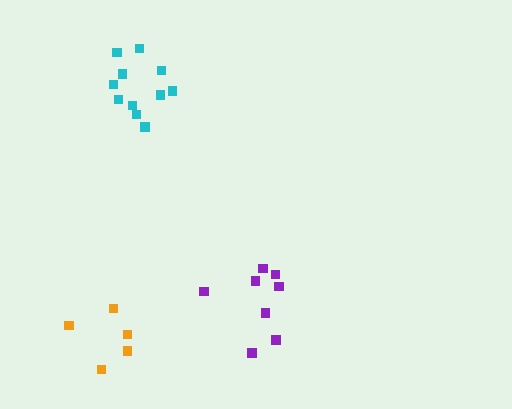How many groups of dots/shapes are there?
There are 3 groups.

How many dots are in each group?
Group 1: 11 dots, Group 2: 5 dots, Group 3: 8 dots (24 total).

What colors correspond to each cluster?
The clusters are colored: cyan, orange, purple.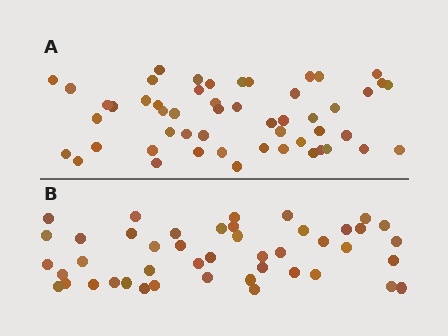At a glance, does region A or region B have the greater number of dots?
Region A (the top region) has more dots.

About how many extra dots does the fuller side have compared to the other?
Region A has roughly 8 or so more dots than region B.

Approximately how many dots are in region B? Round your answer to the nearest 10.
About 40 dots. (The exact count is 45, which rounds to 40.)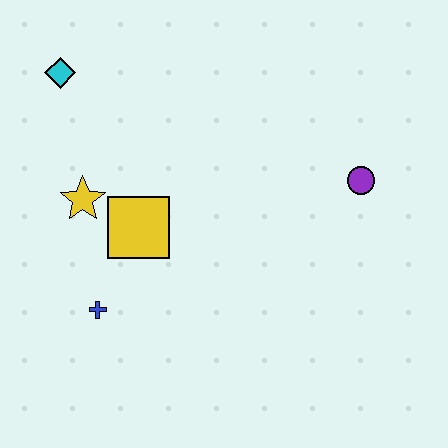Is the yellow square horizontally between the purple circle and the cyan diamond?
Yes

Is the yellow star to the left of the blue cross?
Yes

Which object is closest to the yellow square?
The yellow star is closest to the yellow square.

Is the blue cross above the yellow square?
No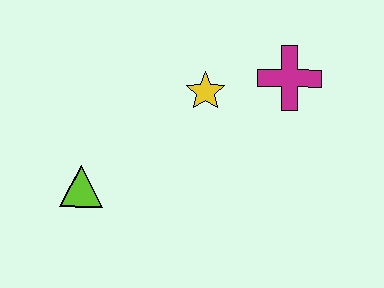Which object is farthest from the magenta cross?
The lime triangle is farthest from the magenta cross.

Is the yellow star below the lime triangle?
No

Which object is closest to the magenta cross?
The yellow star is closest to the magenta cross.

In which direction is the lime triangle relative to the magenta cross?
The lime triangle is to the left of the magenta cross.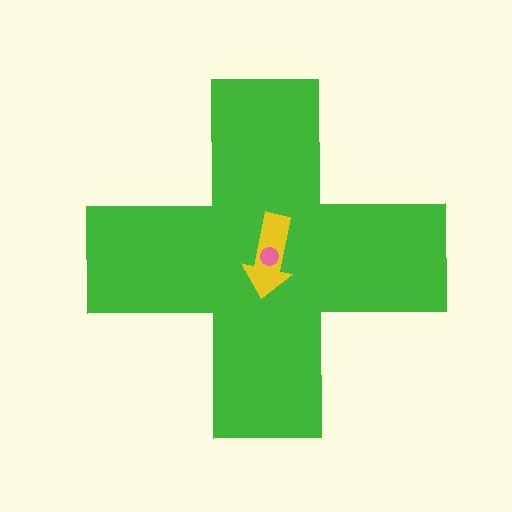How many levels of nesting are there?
3.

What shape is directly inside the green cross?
The yellow arrow.